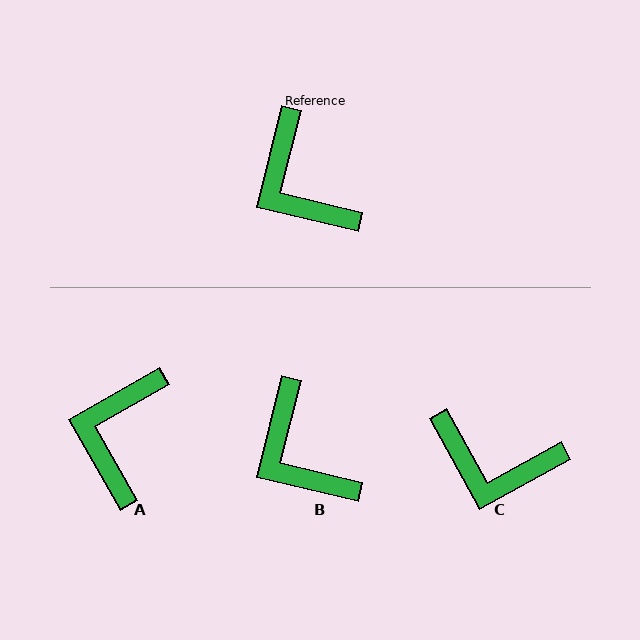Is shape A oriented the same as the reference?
No, it is off by about 46 degrees.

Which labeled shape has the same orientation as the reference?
B.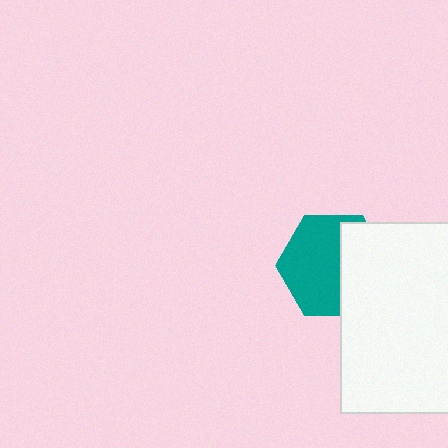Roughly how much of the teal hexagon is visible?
About half of it is visible (roughly 59%).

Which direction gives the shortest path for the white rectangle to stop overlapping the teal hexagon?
Moving right gives the shortest separation.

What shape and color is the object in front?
The object in front is a white rectangle.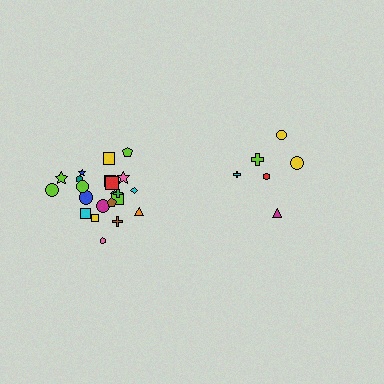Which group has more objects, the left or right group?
The left group.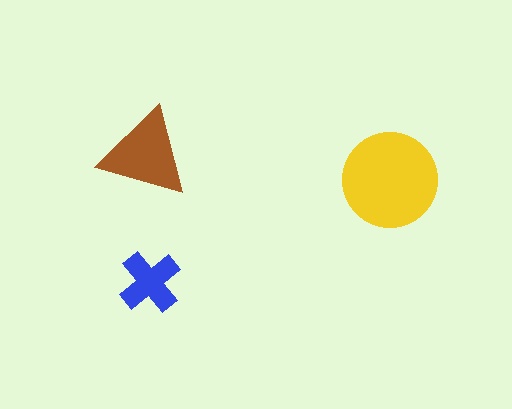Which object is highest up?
The brown triangle is topmost.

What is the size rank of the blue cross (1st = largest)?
3rd.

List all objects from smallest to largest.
The blue cross, the brown triangle, the yellow circle.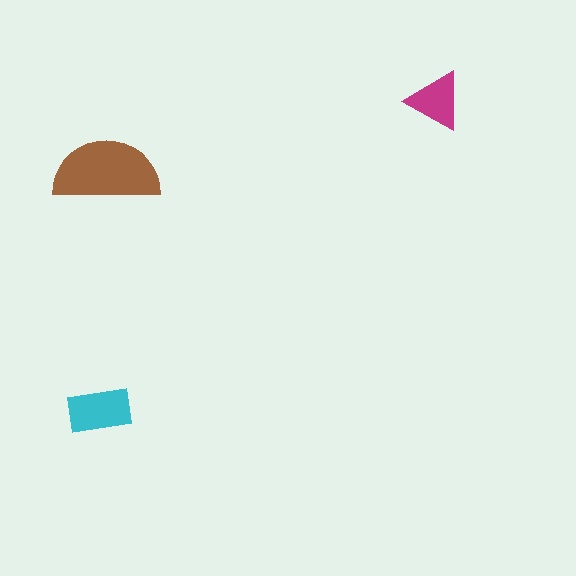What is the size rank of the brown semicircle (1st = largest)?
1st.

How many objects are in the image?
There are 3 objects in the image.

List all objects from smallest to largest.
The magenta triangle, the cyan rectangle, the brown semicircle.